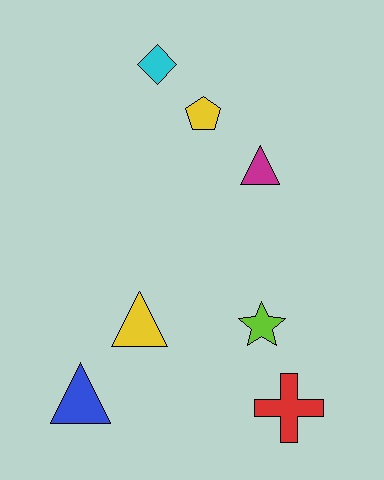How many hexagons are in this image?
There are no hexagons.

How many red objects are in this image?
There is 1 red object.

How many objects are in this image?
There are 7 objects.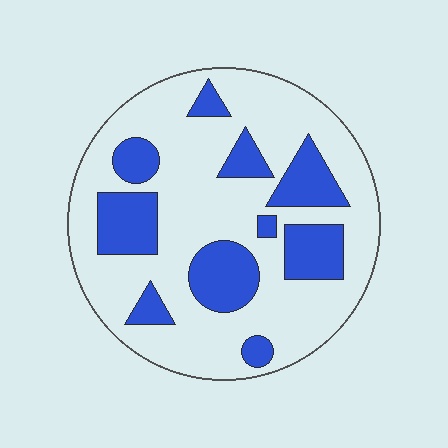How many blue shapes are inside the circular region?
10.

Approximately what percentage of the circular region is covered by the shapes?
Approximately 25%.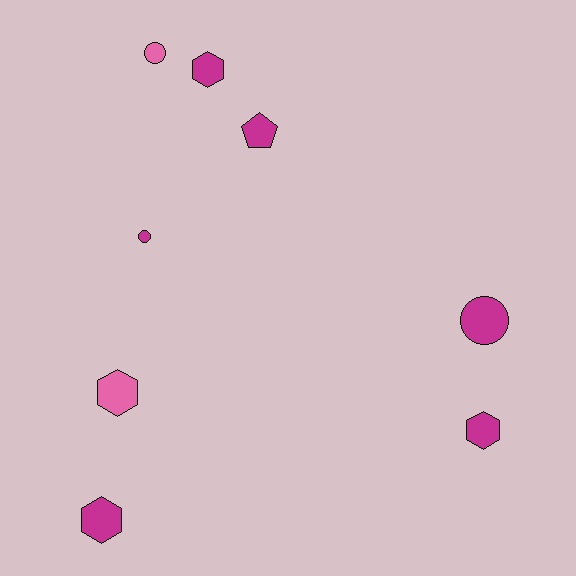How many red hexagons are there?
There are no red hexagons.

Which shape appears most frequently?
Hexagon, with 4 objects.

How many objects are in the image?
There are 8 objects.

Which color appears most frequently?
Magenta, with 6 objects.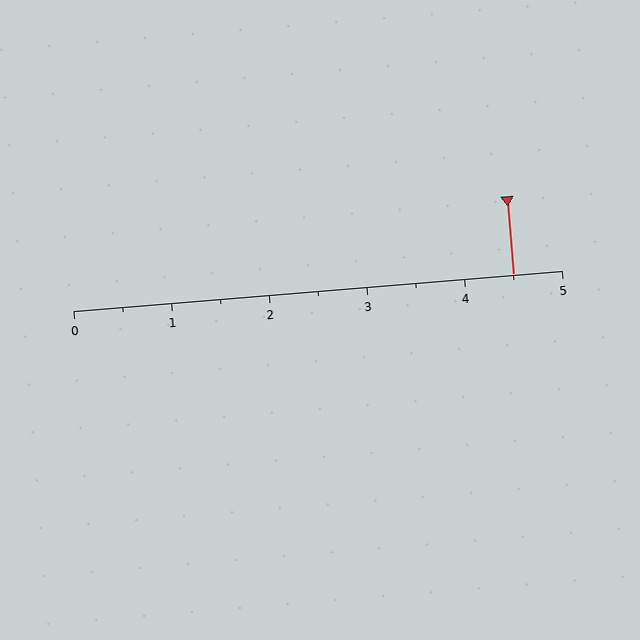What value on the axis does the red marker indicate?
The marker indicates approximately 4.5.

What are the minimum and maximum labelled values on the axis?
The axis runs from 0 to 5.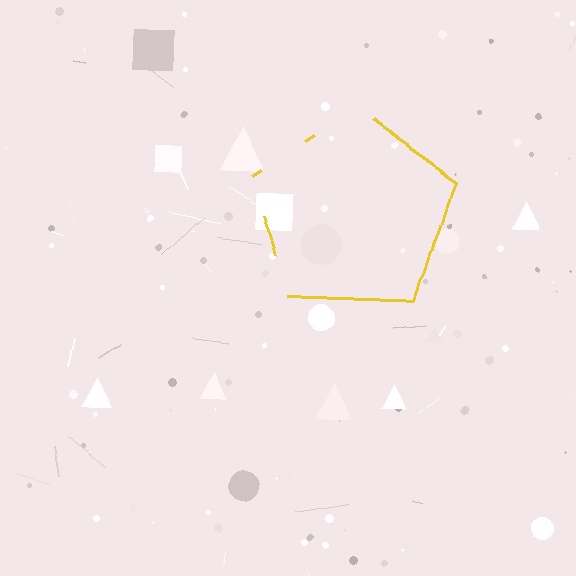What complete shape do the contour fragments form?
The contour fragments form a pentagon.